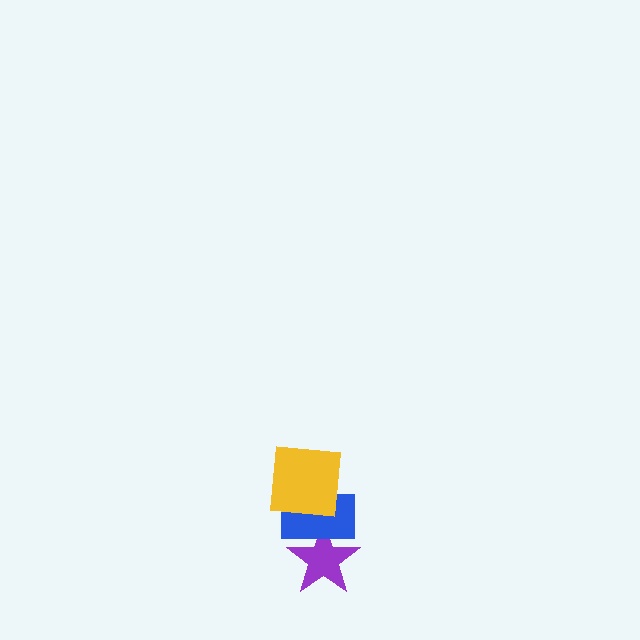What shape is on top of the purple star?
The blue rectangle is on top of the purple star.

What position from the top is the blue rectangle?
The blue rectangle is 2nd from the top.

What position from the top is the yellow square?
The yellow square is 1st from the top.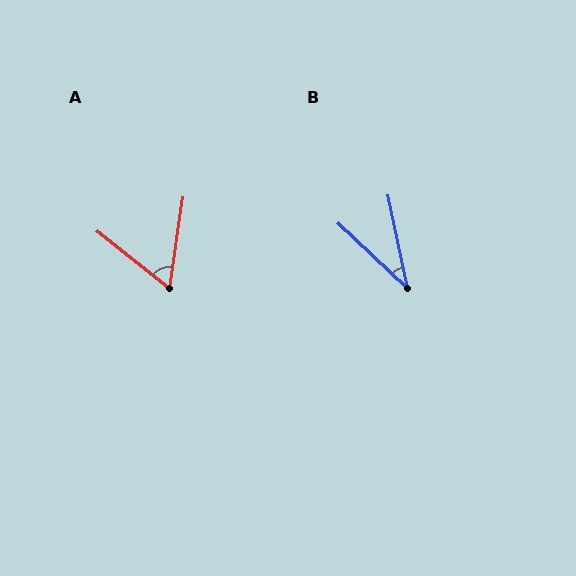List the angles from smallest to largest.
B (35°), A (60°).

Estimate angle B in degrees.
Approximately 35 degrees.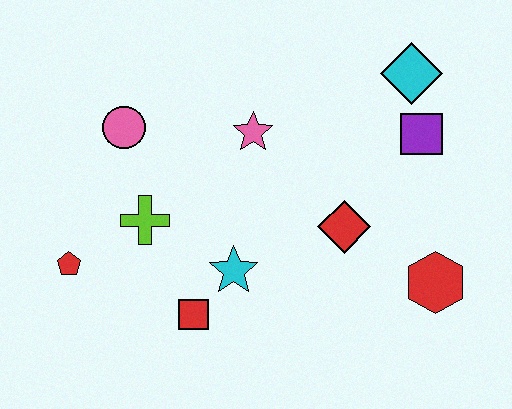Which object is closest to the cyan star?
The red square is closest to the cyan star.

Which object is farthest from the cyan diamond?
The red pentagon is farthest from the cyan diamond.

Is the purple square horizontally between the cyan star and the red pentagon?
No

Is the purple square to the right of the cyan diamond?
Yes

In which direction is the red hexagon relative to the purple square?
The red hexagon is below the purple square.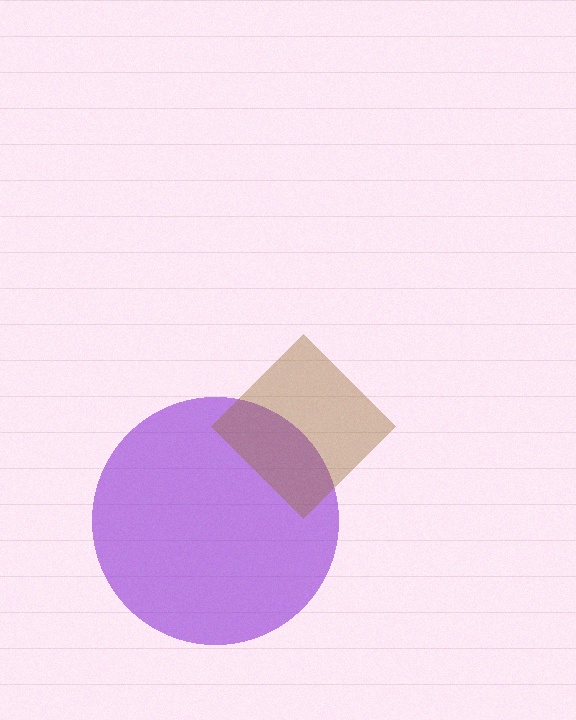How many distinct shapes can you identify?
There are 2 distinct shapes: a purple circle, a brown diamond.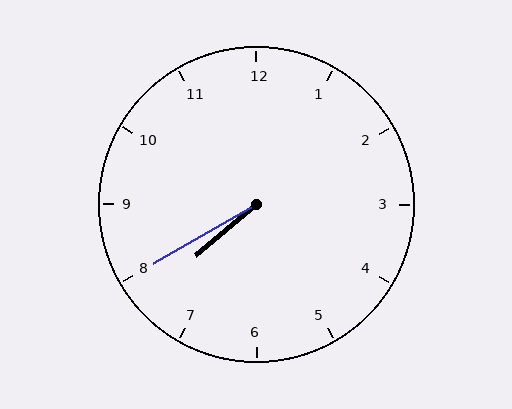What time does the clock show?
7:40.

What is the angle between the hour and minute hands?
Approximately 10 degrees.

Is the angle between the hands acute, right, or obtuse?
It is acute.